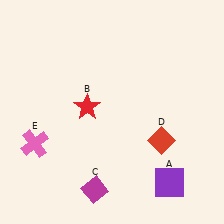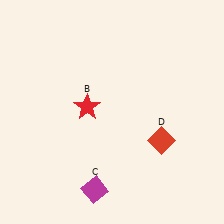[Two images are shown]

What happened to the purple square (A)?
The purple square (A) was removed in Image 2. It was in the bottom-right area of Image 1.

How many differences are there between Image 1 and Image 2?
There are 2 differences between the two images.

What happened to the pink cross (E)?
The pink cross (E) was removed in Image 2. It was in the bottom-left area of Image 1.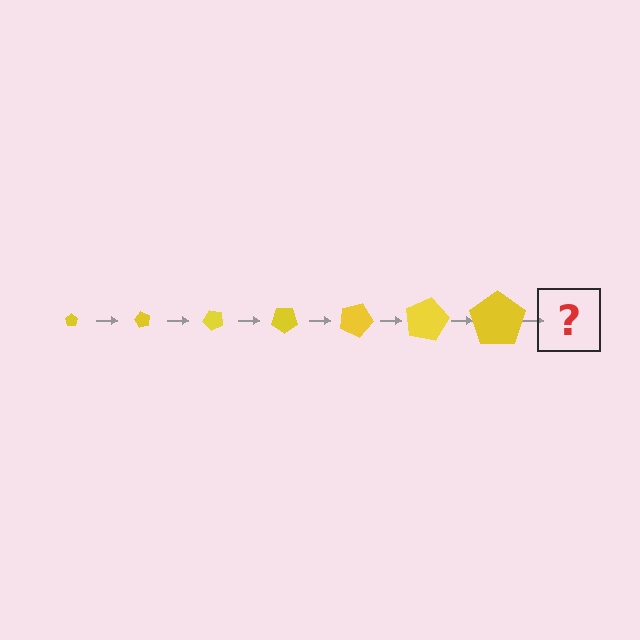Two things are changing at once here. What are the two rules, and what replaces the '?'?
The two rules are that the pentagon grows larger each step and it rotates 60 degrees each step. The '?' should be a pentagon, larger than the previous one and rotated 420 degrees from the start.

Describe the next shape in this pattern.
It should be a pentagon, larger than the previous one and rotated 420 degrees from the start.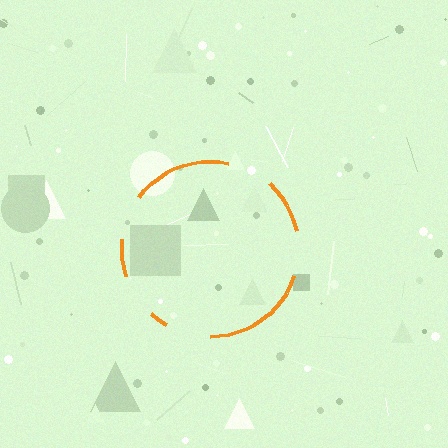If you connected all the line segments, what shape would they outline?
They would outline a circle.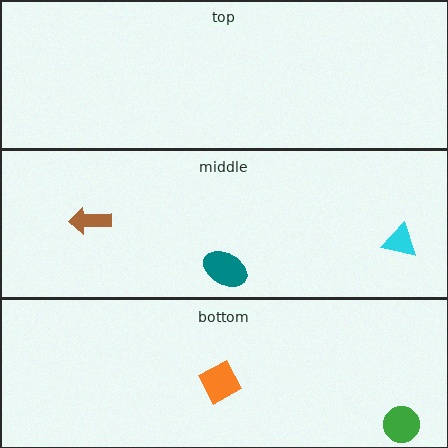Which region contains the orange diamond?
The bottom region.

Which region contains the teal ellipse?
The middle region.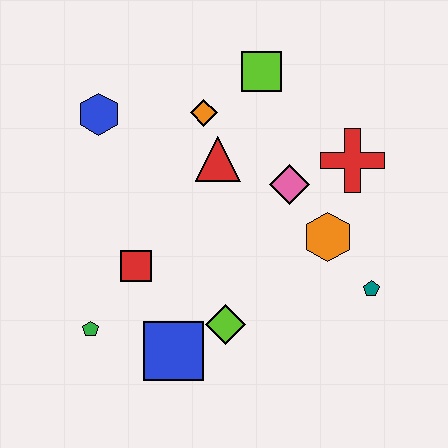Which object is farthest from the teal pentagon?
The blue hexagon is farthest from the teal pentagon.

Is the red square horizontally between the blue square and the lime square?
No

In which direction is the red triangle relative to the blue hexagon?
The red triangle is to the right of the blue hexagon.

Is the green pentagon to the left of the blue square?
Yes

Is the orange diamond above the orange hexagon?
Yes